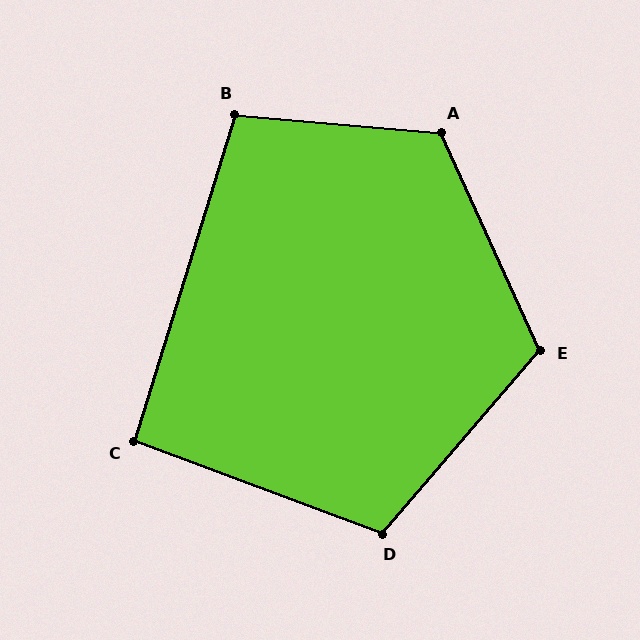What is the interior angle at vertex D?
Approximately 110 degrees (obtuse).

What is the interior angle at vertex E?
Approximately 115 degrees (obtuse).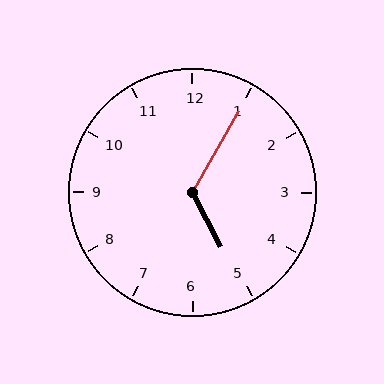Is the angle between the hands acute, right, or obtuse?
It is obtuse.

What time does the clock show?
5:05.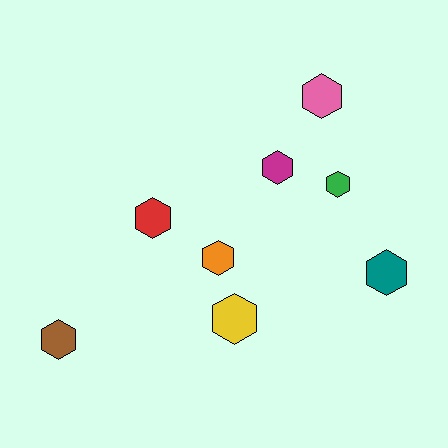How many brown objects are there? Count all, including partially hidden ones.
There is 1 brown object.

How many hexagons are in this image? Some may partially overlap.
There are 8 hexagons.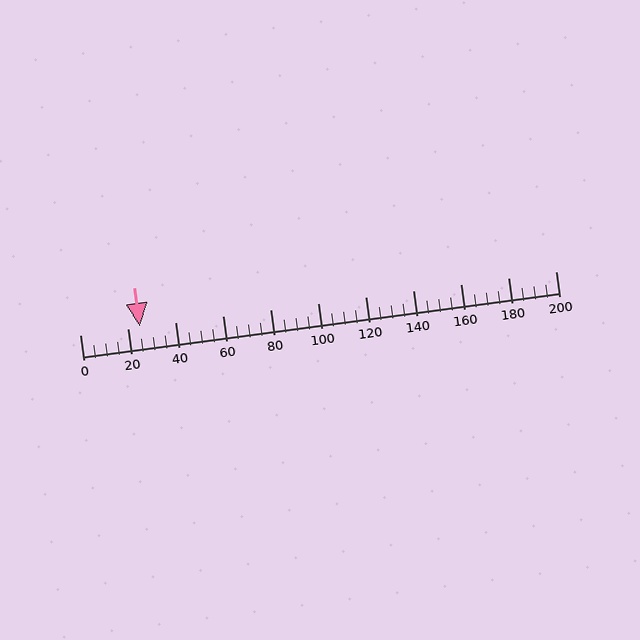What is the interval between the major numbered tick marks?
The major tick marks are spaced 20 units apart.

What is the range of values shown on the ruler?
The ruler shows values from 0 to 200.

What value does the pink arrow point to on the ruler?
The pink arrow points to approximately 25.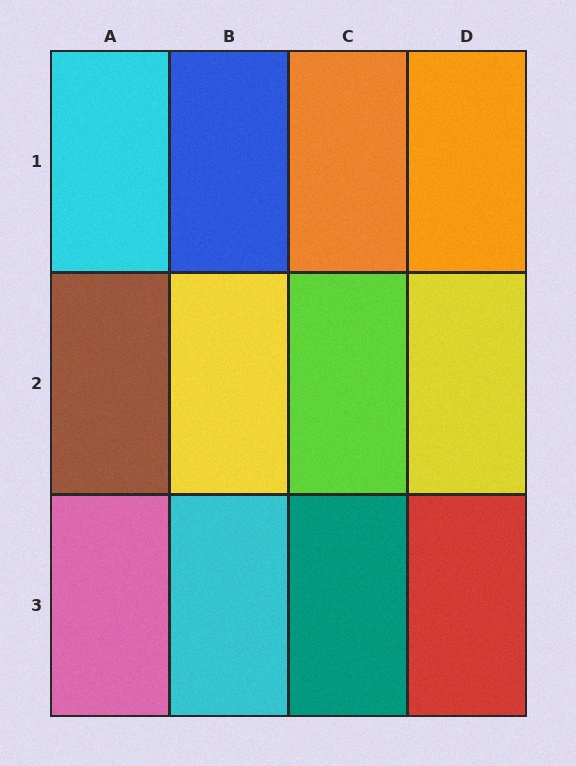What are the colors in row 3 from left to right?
Pink, cyan, teal, red.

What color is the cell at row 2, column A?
Brown.